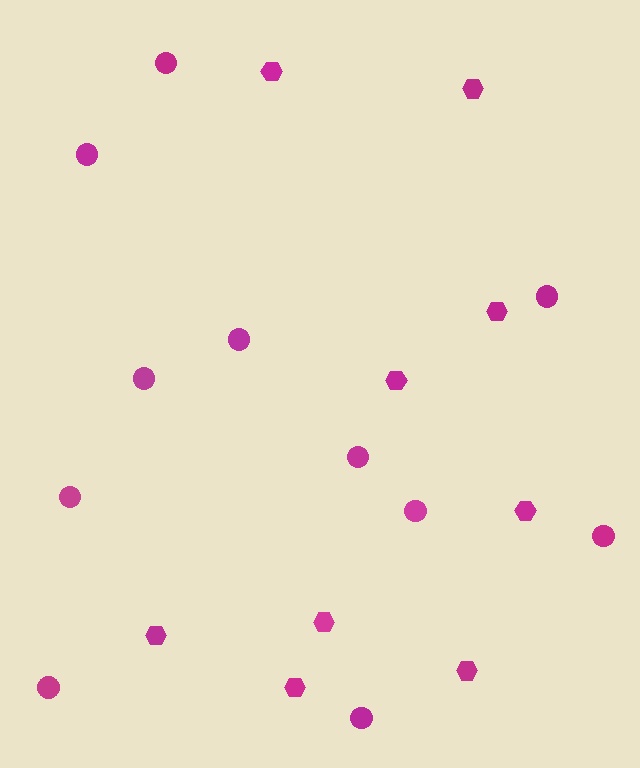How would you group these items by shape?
There are 2 groups: one group of hexagons (9) and one group of circles (11).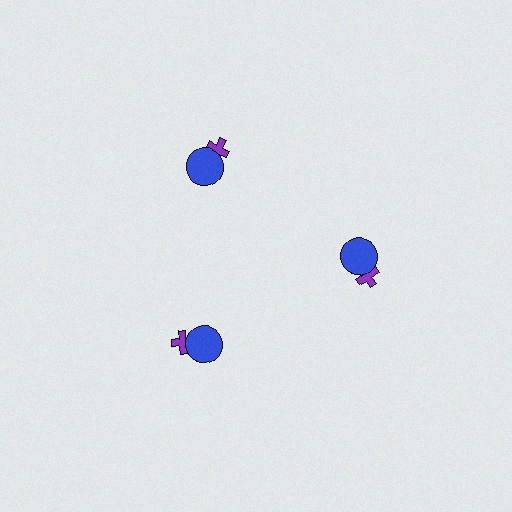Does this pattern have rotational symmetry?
Yes, this pattern has 3-fold rotational symmetry. It looks the same after rotating 120 degrees around the center.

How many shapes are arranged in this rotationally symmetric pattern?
There are 6 shapes, arranged in 3 groups of 2.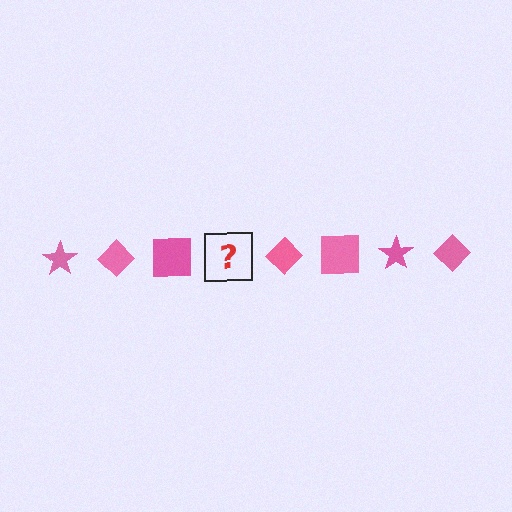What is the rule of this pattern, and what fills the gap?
The rule is that the pattern cycles through star, diamond, square shapes in pink. The gap should be filled with a pink star.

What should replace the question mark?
The question mark should be replaced with a pink star.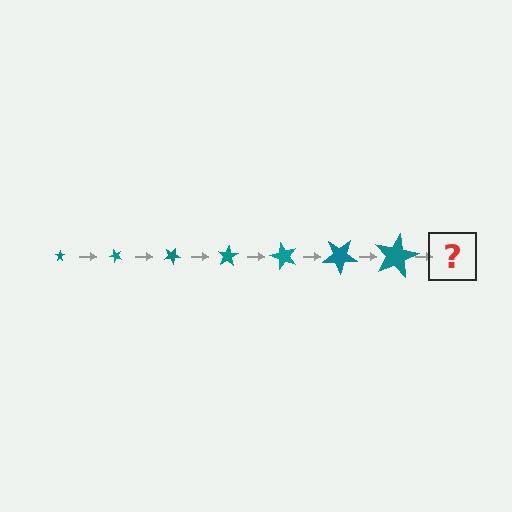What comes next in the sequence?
The next element should be a star, larger than the previous one and rotated 350 degrees from the start.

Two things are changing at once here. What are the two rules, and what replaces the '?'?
The two rules are that the star grows larger each step and it rotates 50 degrees each step. The '?' should be a star, larger than the previous one and rotated 350 degrees from the start.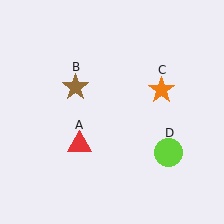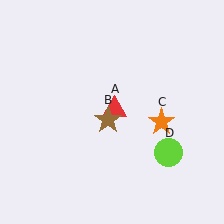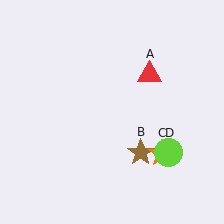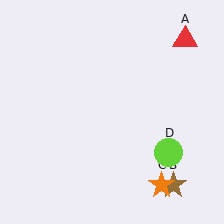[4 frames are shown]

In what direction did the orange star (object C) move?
The orange star (object C) moved down.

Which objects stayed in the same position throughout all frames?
Lime circle (object D) remained stationary.